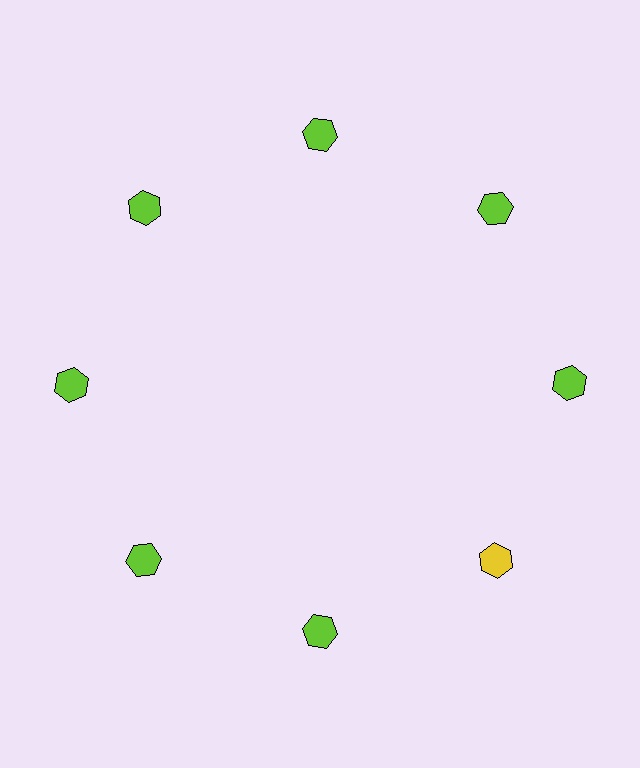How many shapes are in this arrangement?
There are 8 shapes arranged in a ring pattern.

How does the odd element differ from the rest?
It has a different color: yellow instead of lime.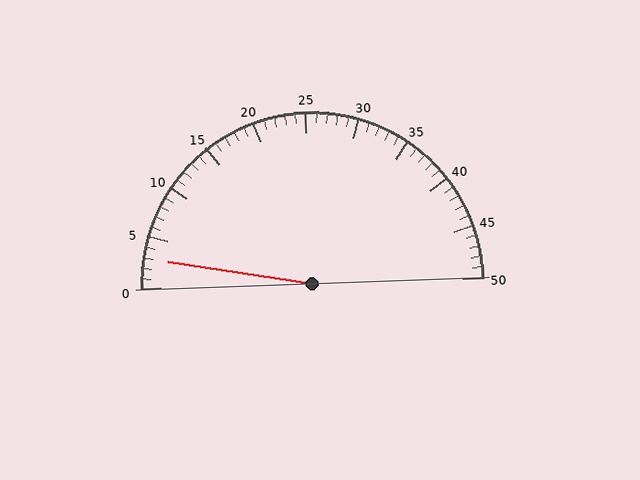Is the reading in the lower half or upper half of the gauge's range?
The reading is in the lower half of the range (0 to 50).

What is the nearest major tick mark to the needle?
The nearest major tick mark is 5.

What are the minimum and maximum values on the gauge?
The gauge ranges from 0 to 50.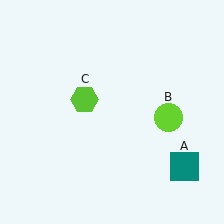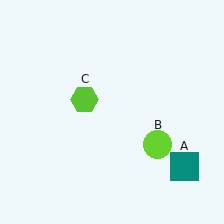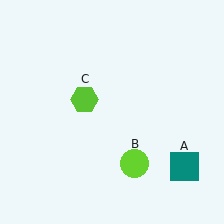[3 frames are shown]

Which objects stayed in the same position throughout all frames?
Teal square (object A) and lime hexagon (object C) remained stationary.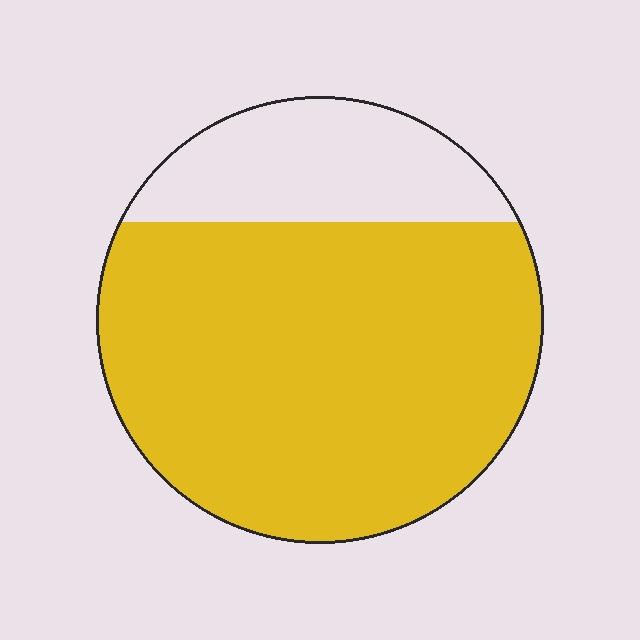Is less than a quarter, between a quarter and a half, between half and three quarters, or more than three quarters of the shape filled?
More than three quarters.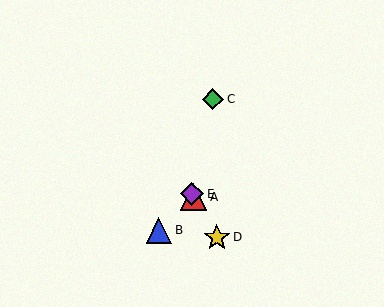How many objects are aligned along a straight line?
3 objects (A, D, E) are aligned along a straight line.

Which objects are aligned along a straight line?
Objects A, D, E are aligned along a straight line.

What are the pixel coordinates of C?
Object C is at (213, 99).